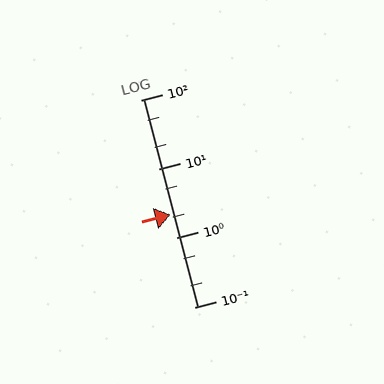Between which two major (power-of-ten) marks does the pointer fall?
The pointer is between 1 and 10.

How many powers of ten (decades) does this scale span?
The scale spans 3 decades, from 0.1 to 100.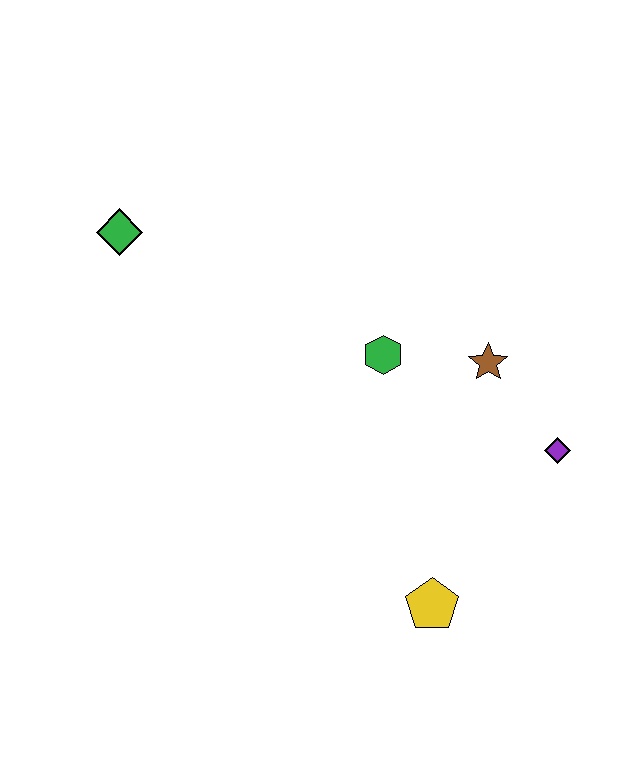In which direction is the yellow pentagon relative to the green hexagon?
The yellow pentagon is below the green hexagon.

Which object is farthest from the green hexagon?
The green diamond is farthest from the green hexagon.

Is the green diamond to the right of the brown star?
No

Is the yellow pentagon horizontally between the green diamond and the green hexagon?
No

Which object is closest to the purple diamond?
The brown star is closest to the purple diamond.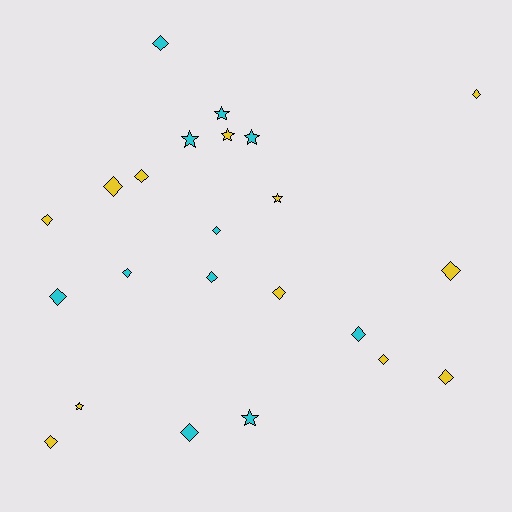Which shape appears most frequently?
Diamond, with 16 objects.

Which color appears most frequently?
Yellow, with 12 objects.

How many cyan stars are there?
There are 4 cyan stars.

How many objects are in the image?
There are 23 objects.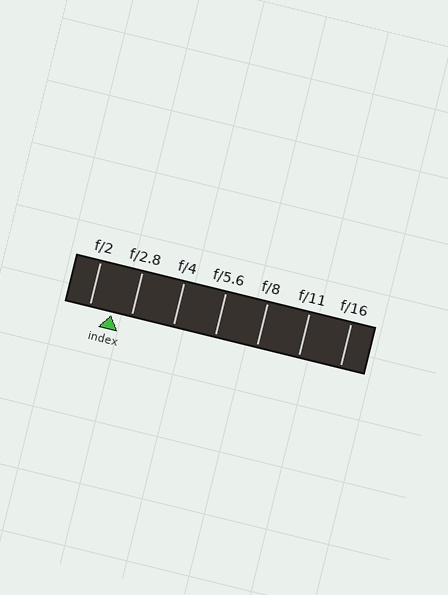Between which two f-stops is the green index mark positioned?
The index mark is between f/2 and f/2.8.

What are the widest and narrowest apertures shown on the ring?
The widest aperture shown is f/2 and the narrowest is f/16.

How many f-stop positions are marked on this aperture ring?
There are 7 f-stop positions marked.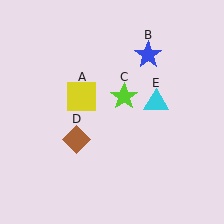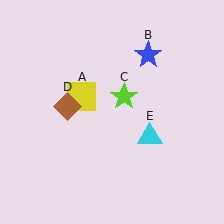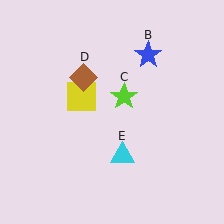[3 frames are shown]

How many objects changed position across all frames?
2 objects changed position: brown diamond (object D), cyan triangle (object E).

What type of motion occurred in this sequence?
The brown diamond (object D), cyan triangle (object E) rotated clockwise around the center of the scene.